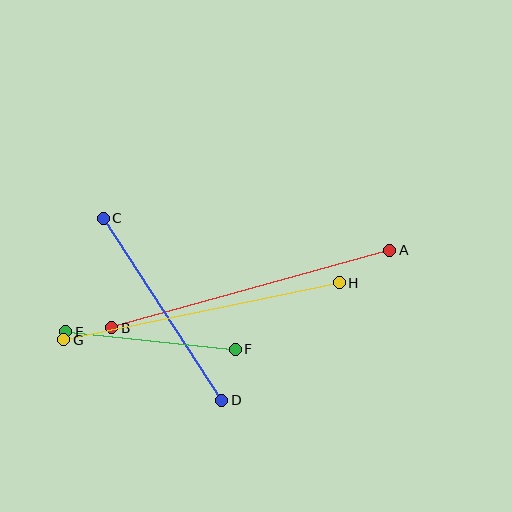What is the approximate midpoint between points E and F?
The midpoint is at approximately (150, 340) pixels.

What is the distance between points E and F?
The distance is approximately 170 pixels.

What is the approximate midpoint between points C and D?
The midpoint is at approximately (162, 309) pixels.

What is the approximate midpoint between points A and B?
The midpoint is at approximately (251, 289) pixels.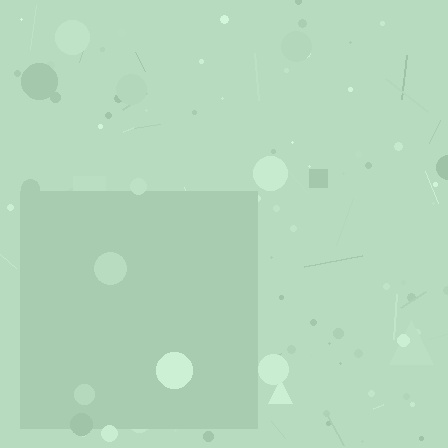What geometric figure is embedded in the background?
A square is embedded in the background.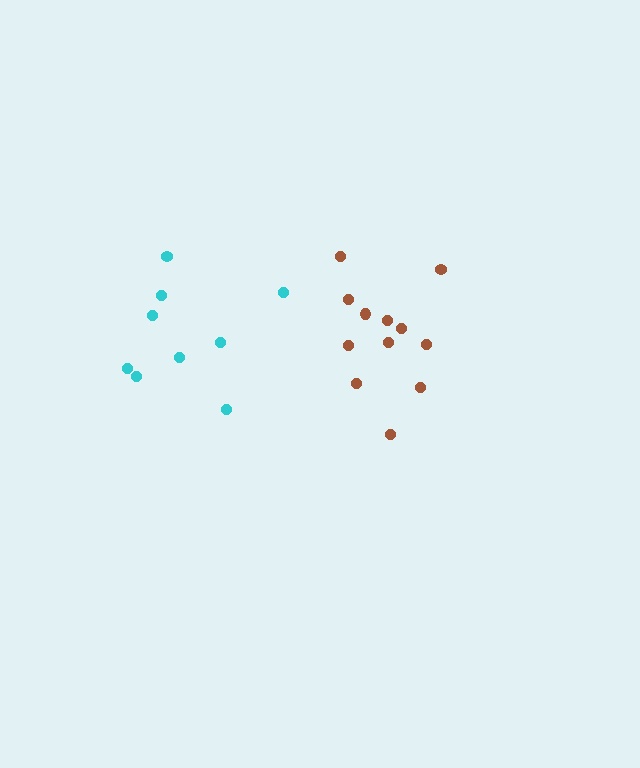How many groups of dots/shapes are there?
There are 2 groups.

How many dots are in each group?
Group 1: 9 dots, Group 2: 12 dots (21 total).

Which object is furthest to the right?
The brown cluster is rightmost.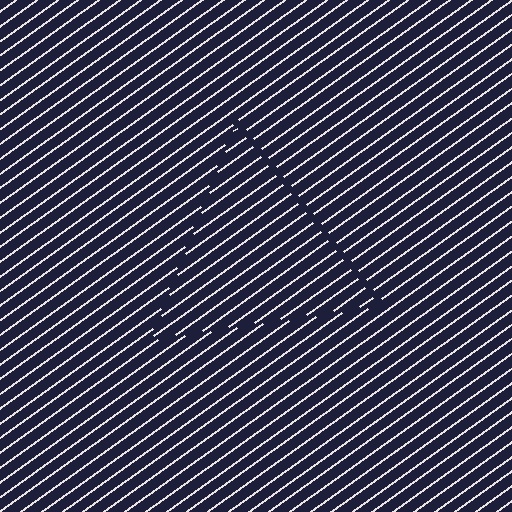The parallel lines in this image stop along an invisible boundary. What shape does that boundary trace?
An illusory triangle. The interior of the shape contains the same grating, shifted by half a period — the contour is defined by the phase discontinuity where line-ends from the inner and outer gratings abut.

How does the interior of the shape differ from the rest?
The interior of the shape contains the same grating, shifted by half a period — the contour is defined by the phase discontinuity where line-ends from the inner and outer gratings abut.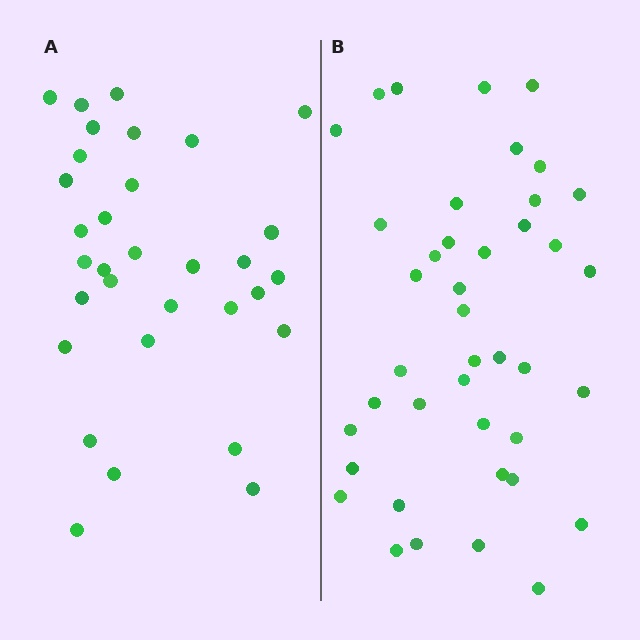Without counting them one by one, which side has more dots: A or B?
Region B (the right region) has more dots.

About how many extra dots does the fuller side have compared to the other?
Region B has roughly 8 or so more dots than region A.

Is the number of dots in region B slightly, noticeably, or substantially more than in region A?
Region B has noticeably more, but not dramatically so. The ratio is roughly 1.3 to 1.